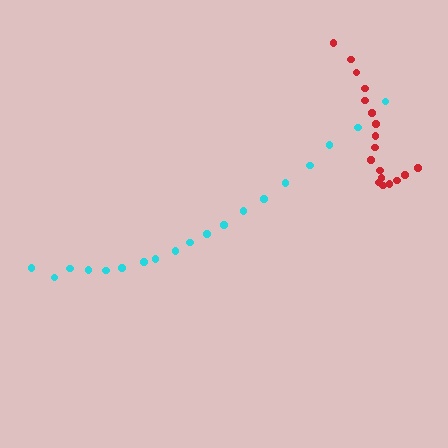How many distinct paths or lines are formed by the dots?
There are 2 distinct paths.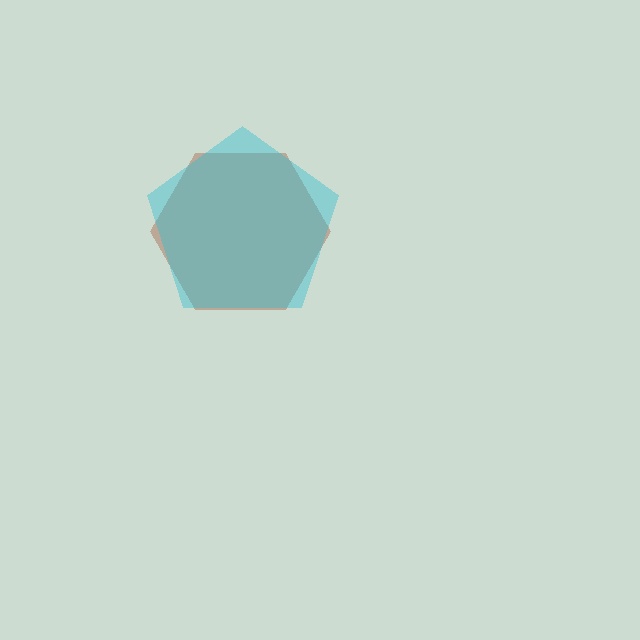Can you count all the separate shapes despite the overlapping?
Yes, there are 2 separate shapes.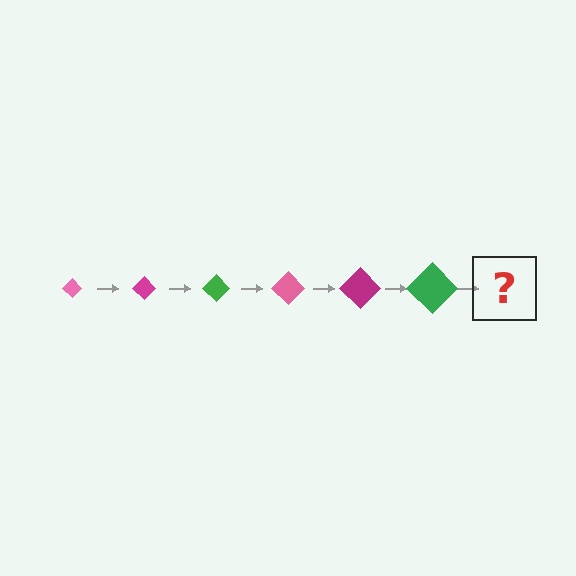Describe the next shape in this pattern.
It should be a pink diamond, larger than the previous one.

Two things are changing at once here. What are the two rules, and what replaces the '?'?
The two rules are that the diamond grows larger each step and the color cycles through pink, magenta, and green. The '?' should be a pink diamond, larger than the previous one.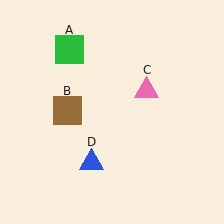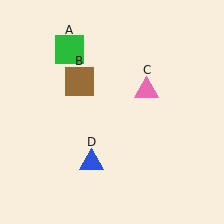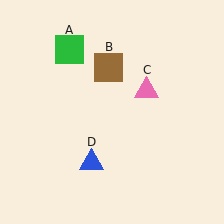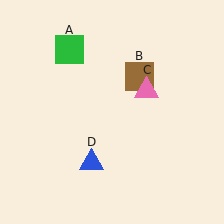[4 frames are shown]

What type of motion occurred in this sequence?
The brown square (object B) rotated clockwise around the center of the scene.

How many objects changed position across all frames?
1 object changed position: brown square (object B).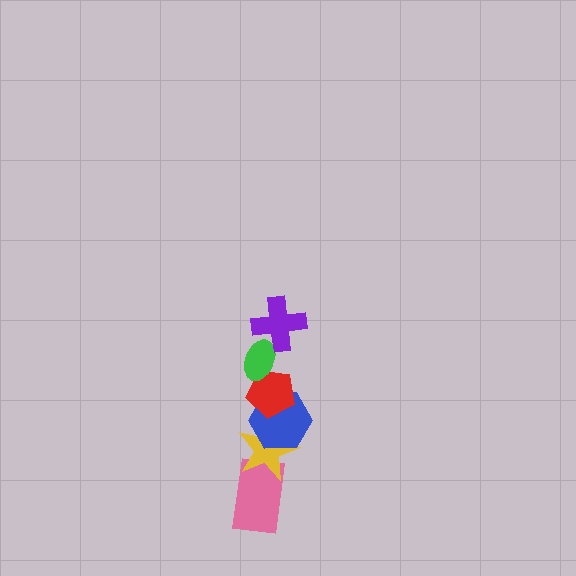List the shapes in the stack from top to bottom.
From top to bottom: the purple cross, the green ellipse, the red pentagon, the blue hexagon, the yellow star, the pink rectangle.